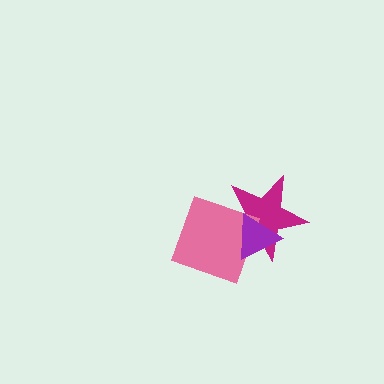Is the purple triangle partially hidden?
No, no other shape covers it.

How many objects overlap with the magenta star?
2 objects overlap with the magenta star.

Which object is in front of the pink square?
The purple triangle is in front of the pink square.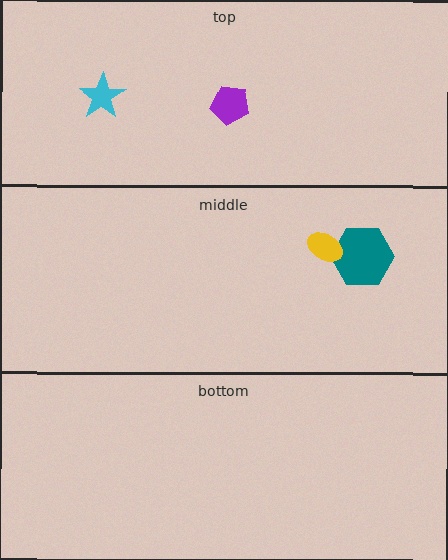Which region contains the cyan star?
The top region.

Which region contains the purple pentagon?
The top region.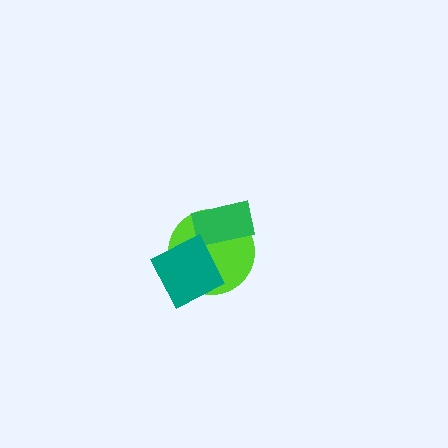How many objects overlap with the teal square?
1 object overlaps with the teal square.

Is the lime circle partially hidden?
Yes, it is partially covered by another shape.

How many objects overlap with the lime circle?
2 objects overlap with the lime circle.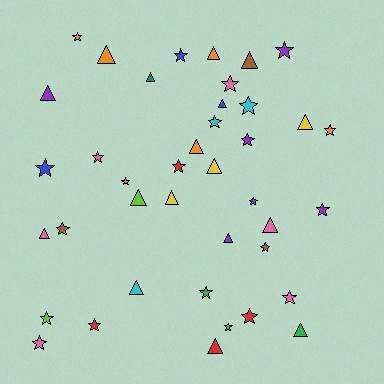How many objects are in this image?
There are 40 objects.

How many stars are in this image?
There are 23 stars.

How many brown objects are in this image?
There are 3 brown objects.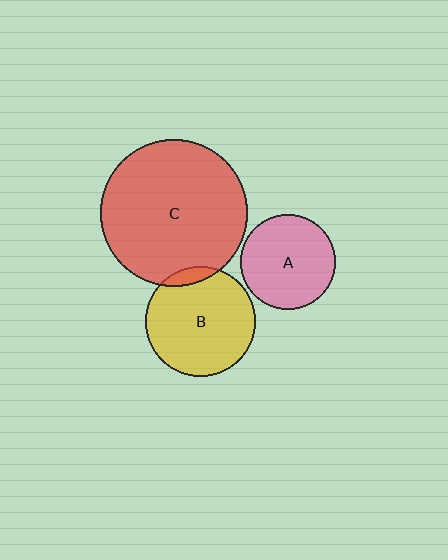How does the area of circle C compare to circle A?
Approximately 2.4 times.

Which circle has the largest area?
Circle C (red).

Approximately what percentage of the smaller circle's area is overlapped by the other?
Approximately 5%.